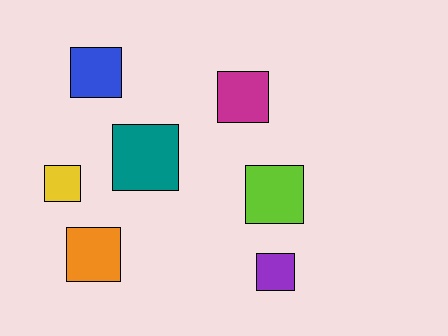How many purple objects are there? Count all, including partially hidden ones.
There is 1 purple object.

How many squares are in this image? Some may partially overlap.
There are 7 squares.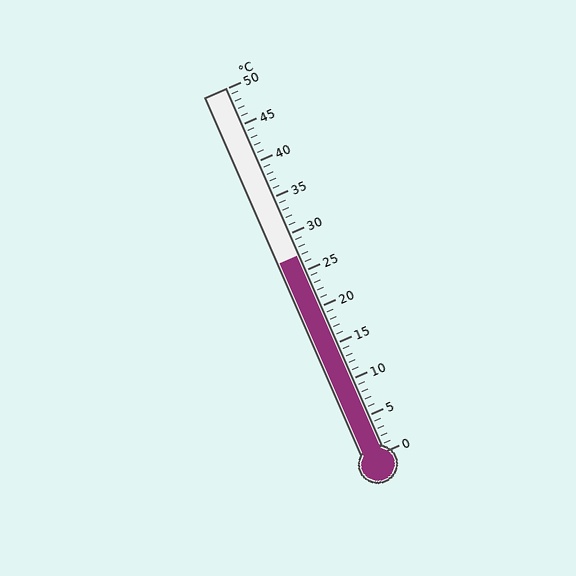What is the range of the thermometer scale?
The thermometer scale ranges from 0°C to 50°C.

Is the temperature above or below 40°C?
The temperature is below 40°C.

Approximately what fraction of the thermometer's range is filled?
The thermometer is filled to approximately 55% of its range.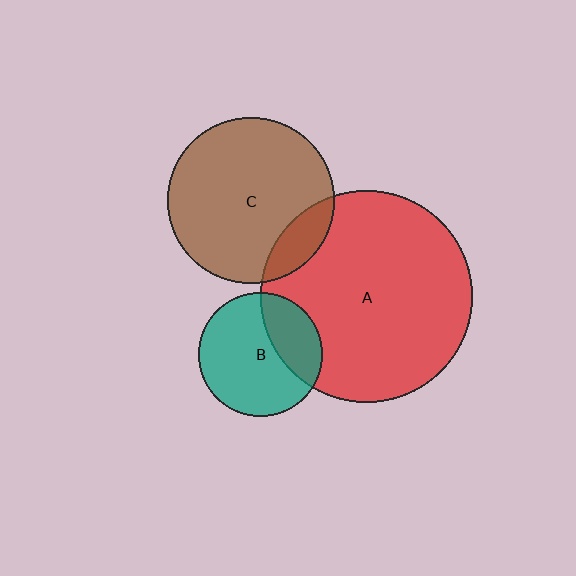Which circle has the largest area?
Circle A (red).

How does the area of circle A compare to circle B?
Approximately 2.9 times.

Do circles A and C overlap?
Yes.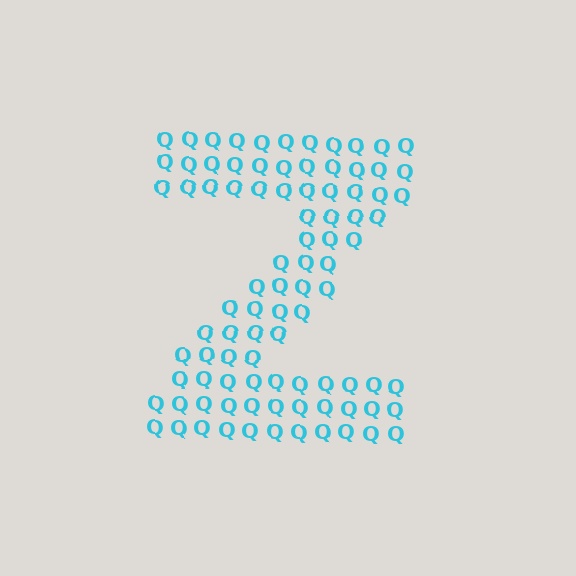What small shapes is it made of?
It is made of small letter Q's.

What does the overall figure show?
The overall figure shows the letter Z.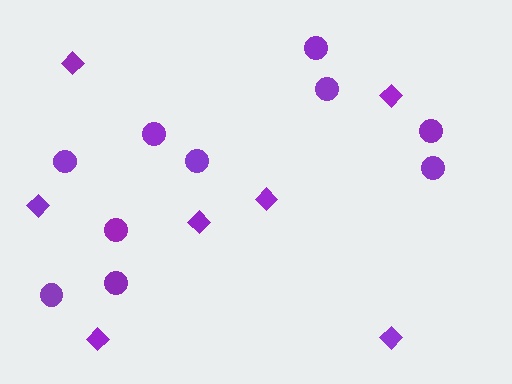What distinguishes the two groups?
There are 2 groups: one group of diamonds (7) and one group of circles (10).